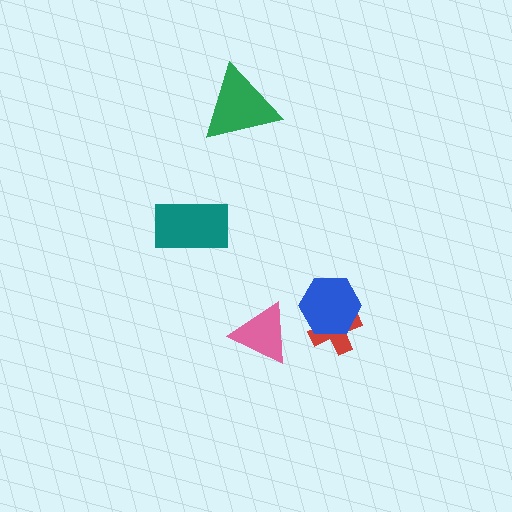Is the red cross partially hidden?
Yes, it is partially covered by another shape.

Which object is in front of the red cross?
The blue hexagon is in front of the red cross.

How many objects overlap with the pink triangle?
0 objects overlap with the pink triangle.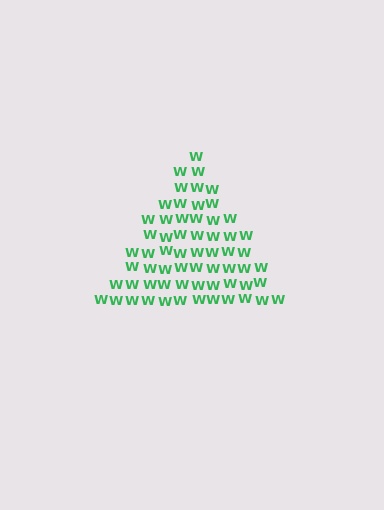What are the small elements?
The small elements are letter W's.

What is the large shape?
The large shape is a triangle.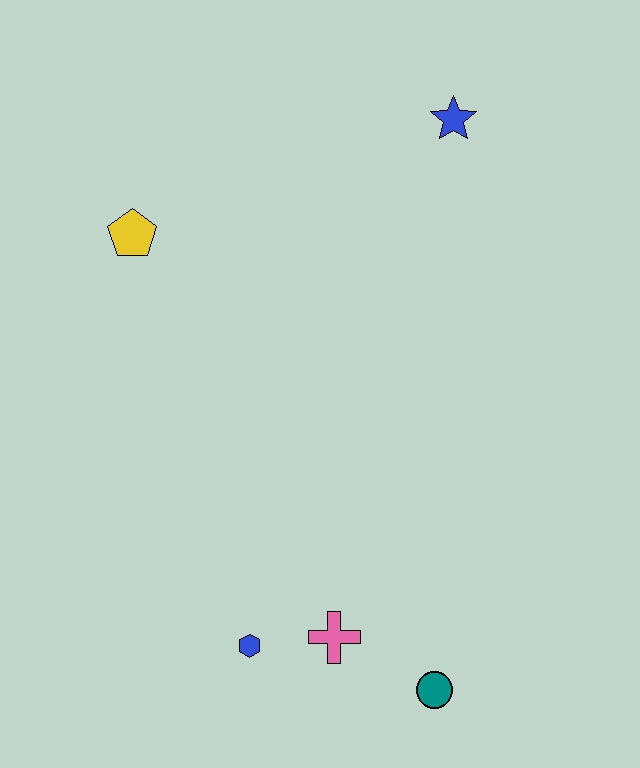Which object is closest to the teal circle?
The pink cross is closest to the teal circle.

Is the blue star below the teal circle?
No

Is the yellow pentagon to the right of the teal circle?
No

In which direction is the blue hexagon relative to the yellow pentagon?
The blue hexagon is below the yellow pentagon.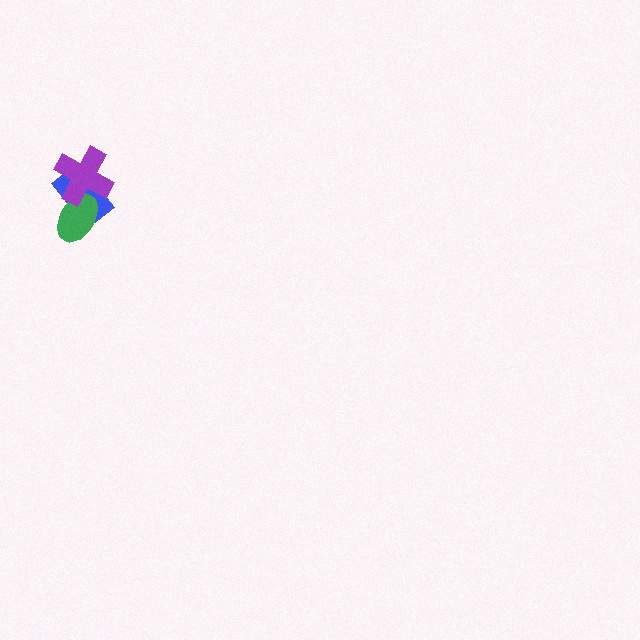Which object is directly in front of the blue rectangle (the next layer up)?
The green ellipse is directly in front of the blue rectangle.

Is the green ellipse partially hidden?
Yes, it is partially covered by another shape.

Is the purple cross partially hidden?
No, no other shape covers it.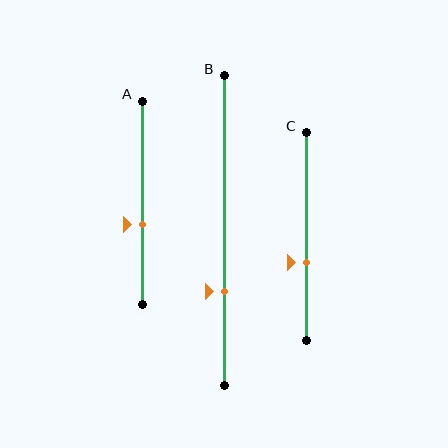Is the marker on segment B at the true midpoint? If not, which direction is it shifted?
No, the marker on segment B is shifted downward by about 20% of the segment length.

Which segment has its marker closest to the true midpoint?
Segment A has its marker closest to the true midpoint.